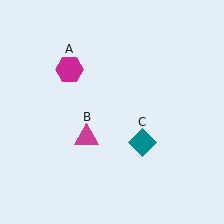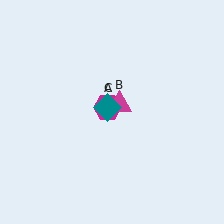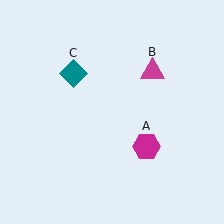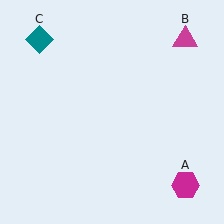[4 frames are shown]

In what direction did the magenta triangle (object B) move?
The magenta triangle (object B) moved up and to the right.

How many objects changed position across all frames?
3 objects changed position: magenta hexagon (object A), magenta triangle (object B), teal diamond (object C).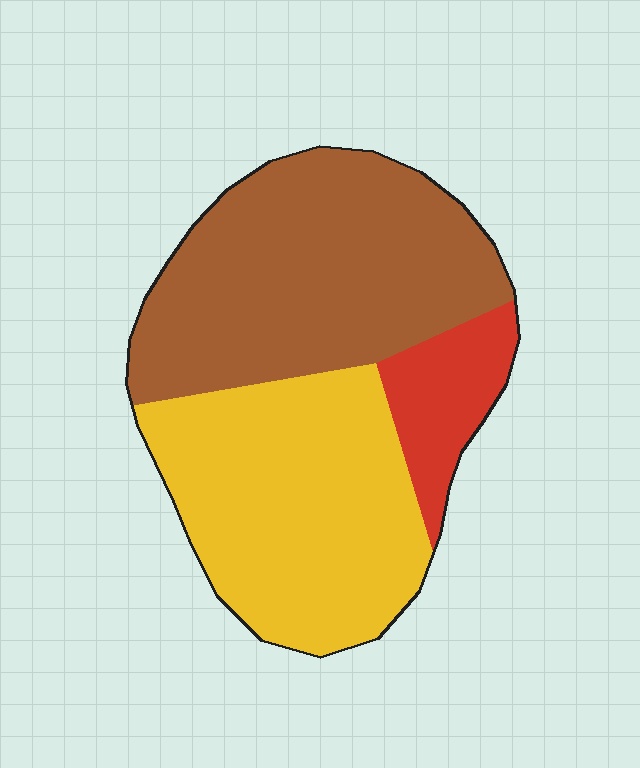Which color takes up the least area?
Red, at roughly 10%.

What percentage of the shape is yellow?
Yellow takes up between a quarter and a half of the shape.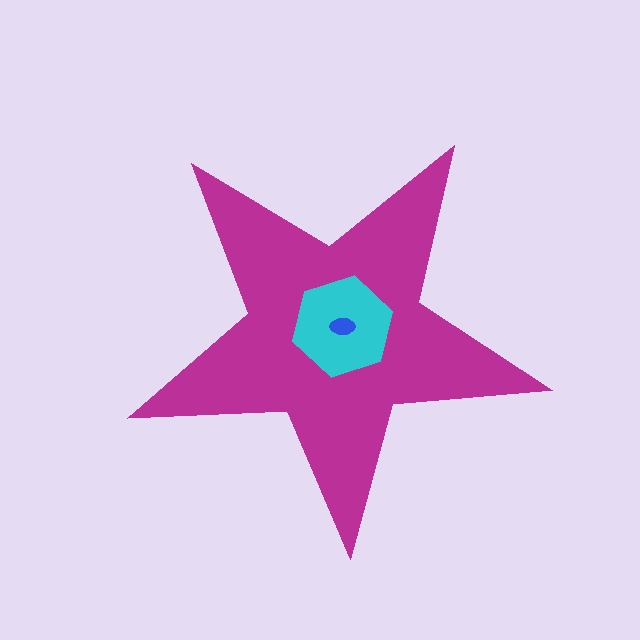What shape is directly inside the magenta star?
The cyan hexagon.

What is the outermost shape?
The magenta star.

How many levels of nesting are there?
3.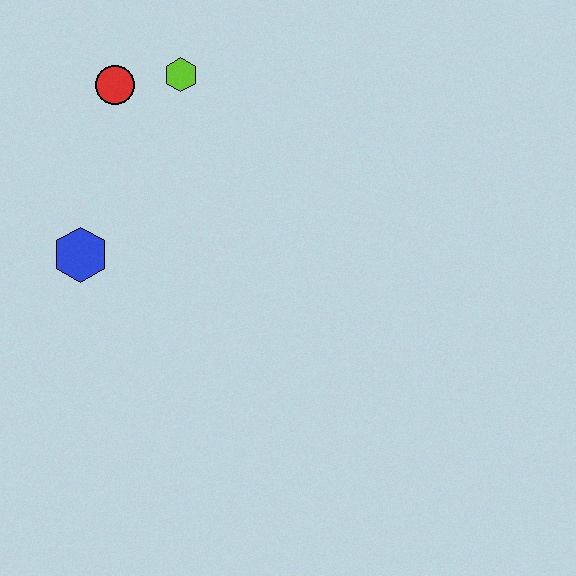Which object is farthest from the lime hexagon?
The blue hexagon is farthest from the lime hexagon.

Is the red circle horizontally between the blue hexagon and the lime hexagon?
Yes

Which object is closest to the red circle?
The lime hexagon is closest to the red circle.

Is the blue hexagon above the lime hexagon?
No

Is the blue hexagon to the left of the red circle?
Yes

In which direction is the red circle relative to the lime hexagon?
The red circle is to the left of the lime hexagon.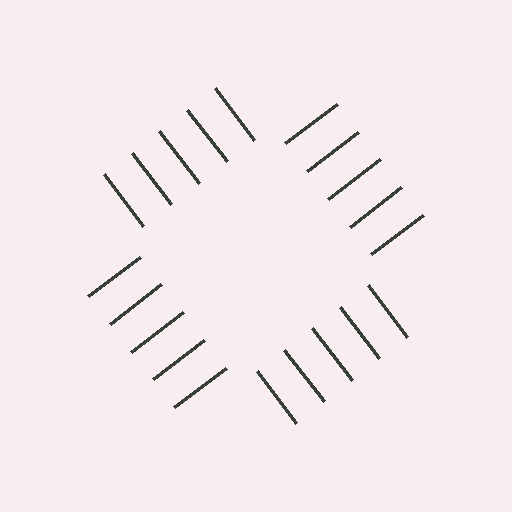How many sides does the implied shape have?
4 sides — the line-ends trace a square.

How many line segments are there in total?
20 — 5 along each of the 4 edges.